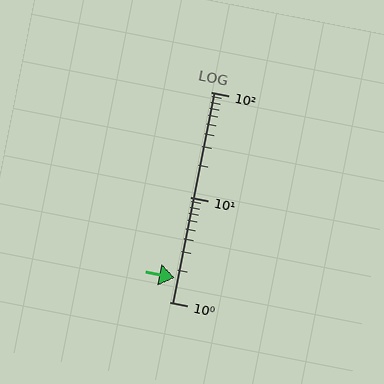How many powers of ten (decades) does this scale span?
The scale spans 2 decades, from 1 to 100.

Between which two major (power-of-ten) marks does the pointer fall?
The pointer is between 1 and 10.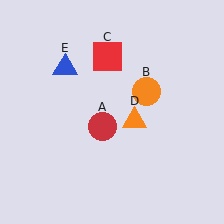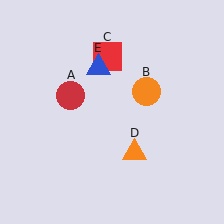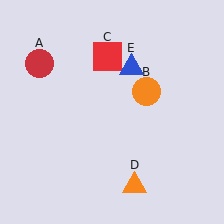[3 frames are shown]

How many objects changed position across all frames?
3 objects changed position: red circle (object A), orange triangle (object D), blue triangle (object E).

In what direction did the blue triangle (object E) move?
The blue triangle (object E) moved right.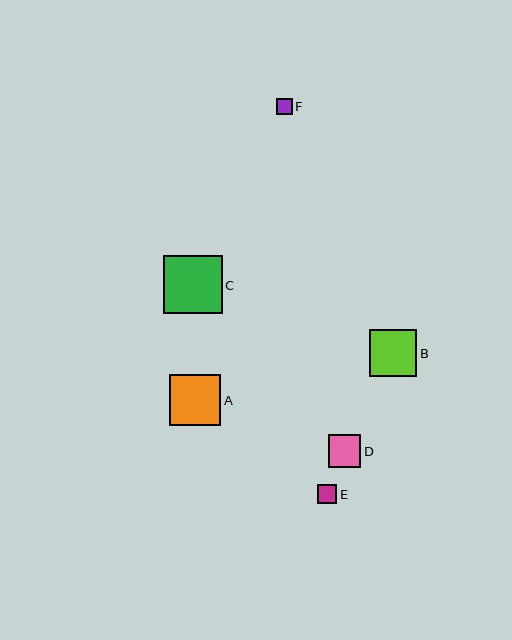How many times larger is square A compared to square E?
Square A is approximately 2.7 times the size of square E.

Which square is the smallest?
Square F is the smallest with a size of approximately 16 pixels.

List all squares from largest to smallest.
From largest to smallest: C, A, B, D, E, F.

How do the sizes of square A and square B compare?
Square A and square B are approximately the same size.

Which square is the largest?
Square C is the largest with a size of approximately 59 pixels.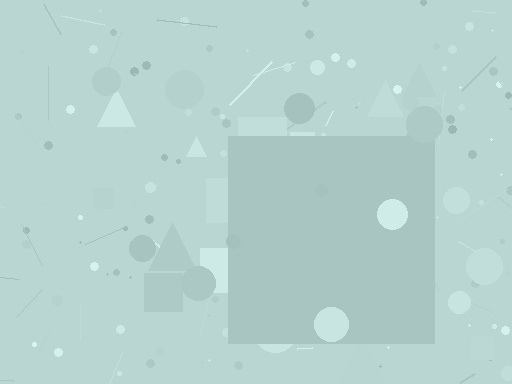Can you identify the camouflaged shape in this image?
The camouflaged shape is a square.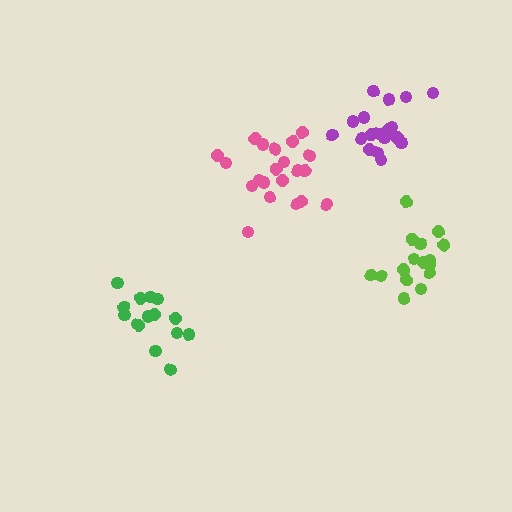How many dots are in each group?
Group 1: 15 dots, Group 2: 20 dots, Group 3: 16 dots, Group 4: 21 dots (72 total).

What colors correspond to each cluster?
The clusters are colored: green, purple, lime, pink.